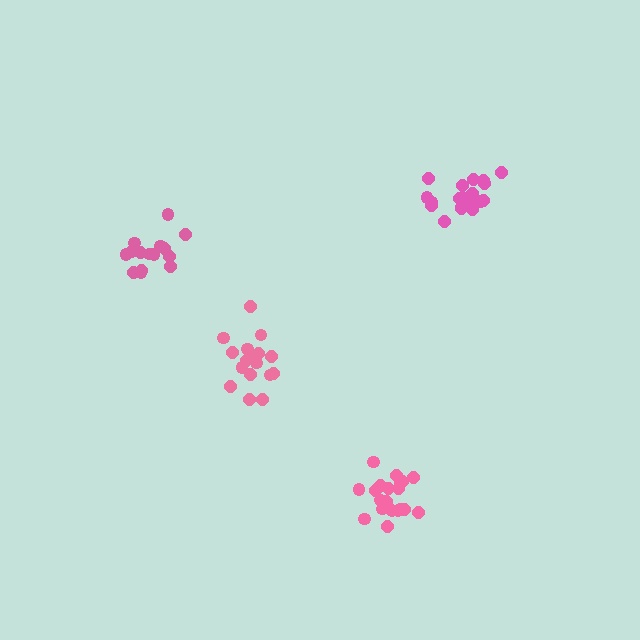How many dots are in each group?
Group 1: 20 dots, Group 2: 17 dots, Group 3: 21 dots, Group 4: 16 dots (74 total).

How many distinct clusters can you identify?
There are 4 distinct clusters.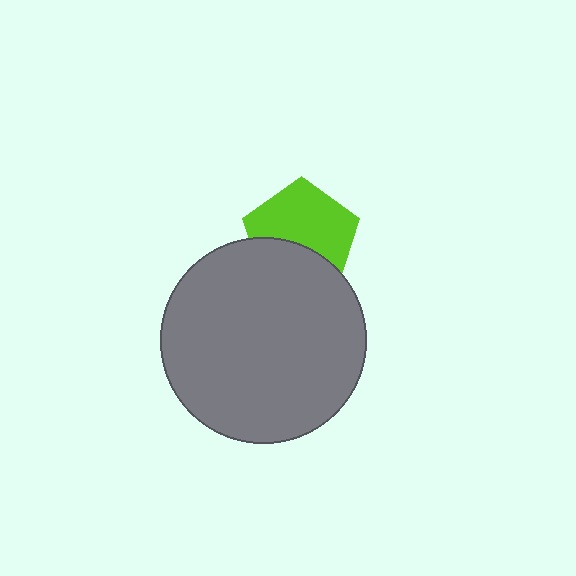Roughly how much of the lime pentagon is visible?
About half of it is visible (roughly 63%).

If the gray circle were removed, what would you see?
You would see the complete lime pentagon.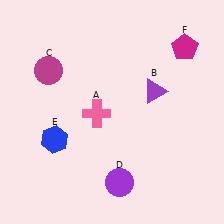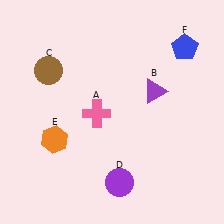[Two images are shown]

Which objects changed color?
C changed from magenta to brown. E changed from blue to orange. F changed from magenta to blue.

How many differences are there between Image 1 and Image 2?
There are 3 differences between the two images.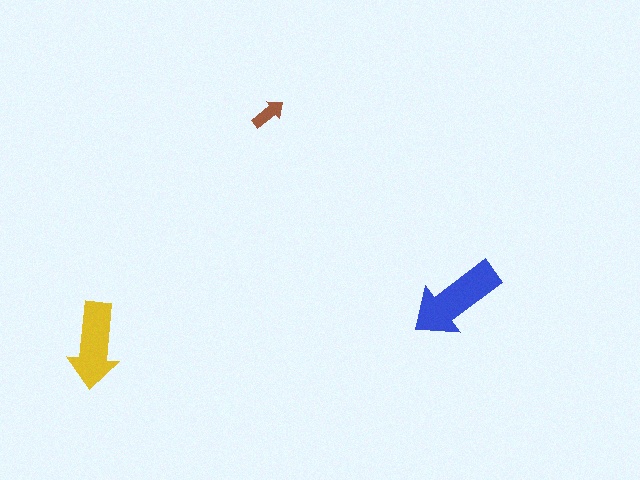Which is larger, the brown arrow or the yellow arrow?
The yellow one.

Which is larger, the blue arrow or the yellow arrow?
The blue one.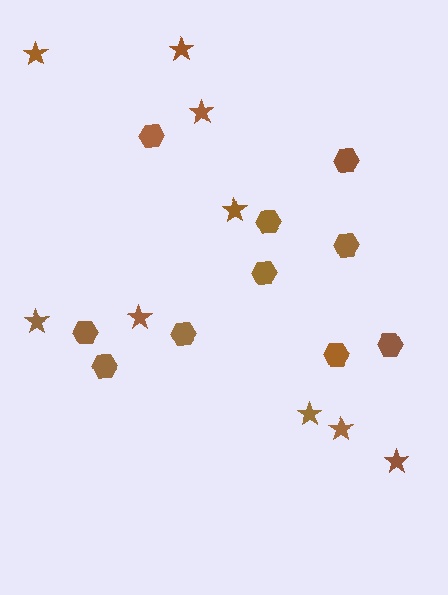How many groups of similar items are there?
There are 2 groups: one group of hexagons (10) and one group of stars (9).